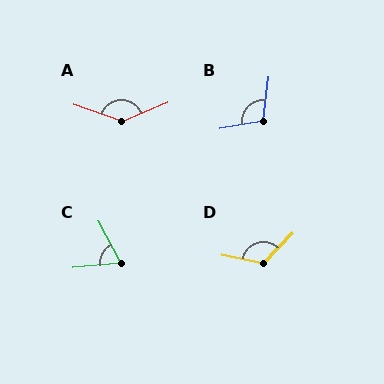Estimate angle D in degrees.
Approximately 123 degrees.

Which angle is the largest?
A, at approximately 137 degrees.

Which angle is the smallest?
C, at approximately 68 degrees.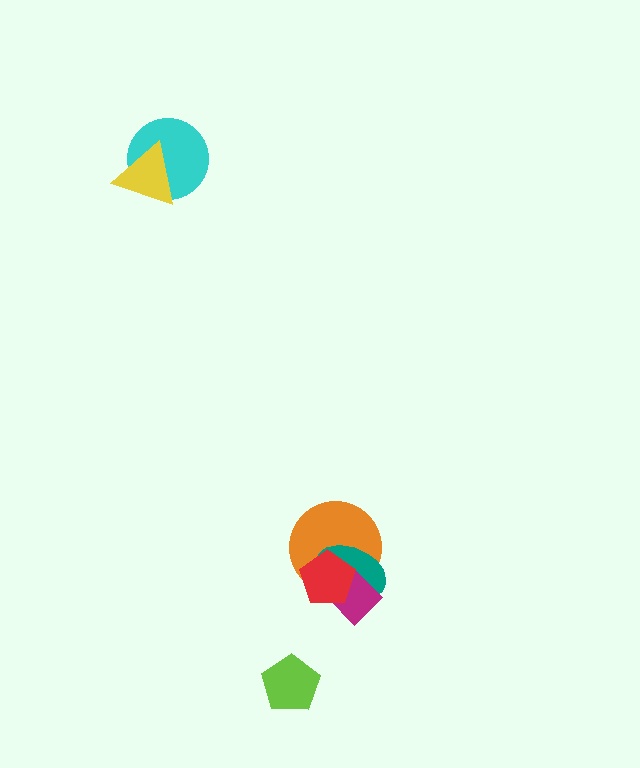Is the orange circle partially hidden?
Yes, it is partially covered by another shape.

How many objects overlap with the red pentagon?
3 objects overlap with the red pentagon.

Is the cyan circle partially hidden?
Yes, it is partially covered by another shape.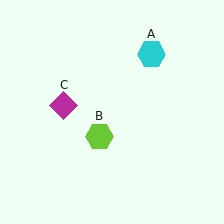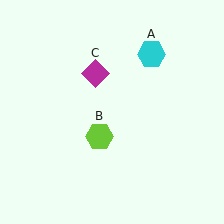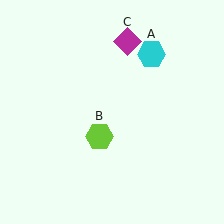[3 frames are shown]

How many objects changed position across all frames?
1 object changed position: magenta diamond (object C).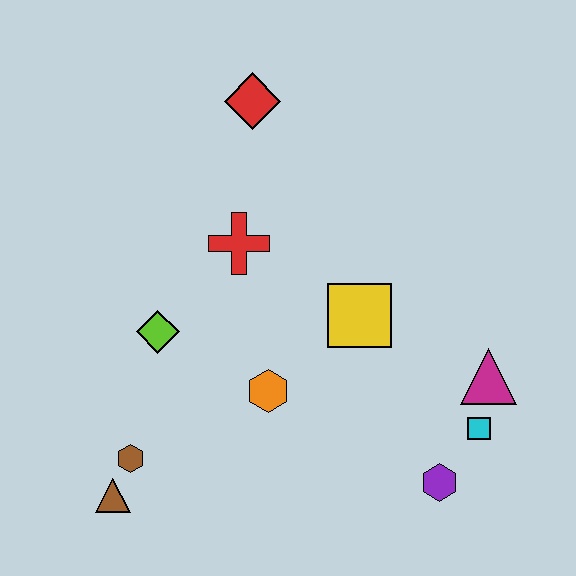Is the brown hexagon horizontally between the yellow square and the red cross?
No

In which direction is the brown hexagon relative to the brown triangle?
The brown hexagon is above the brown triangle.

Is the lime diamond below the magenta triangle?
No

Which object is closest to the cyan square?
The magenta triangle is closest to the cyan square.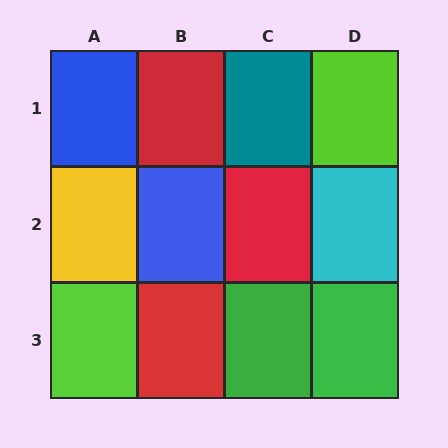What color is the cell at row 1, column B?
Red.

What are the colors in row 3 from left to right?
Lime, red, green, green.